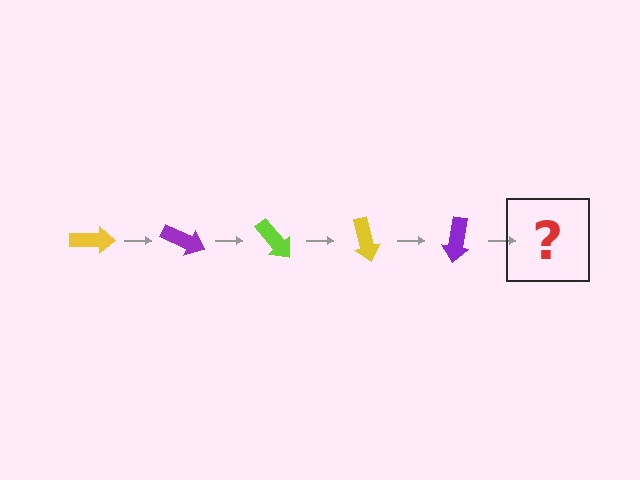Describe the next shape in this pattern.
It should be a lime arrow, rotated 125 degrees from the start.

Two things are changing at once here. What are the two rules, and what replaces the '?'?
The two rules are that it rotates 25 degrees each step and the color cycles through yellow, purple, and lime. The '?' should be a lime arrow, rotated 125 degrees from the start.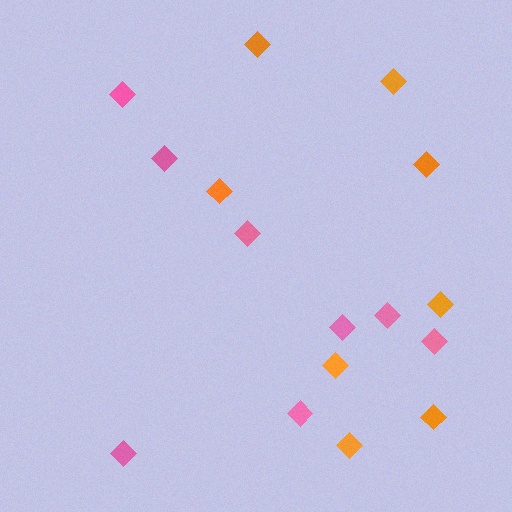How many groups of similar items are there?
There are 2 groups: one group of pink diamonds (8) and one group of orange diamonds (8).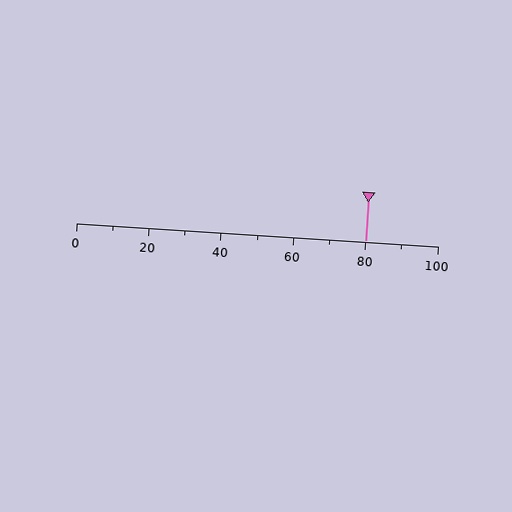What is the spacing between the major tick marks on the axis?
The major ticks are spaced 20 apart.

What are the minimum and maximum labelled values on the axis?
The axis runs from 0 to 100.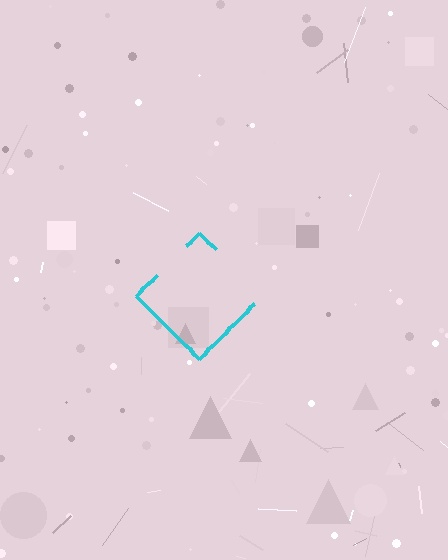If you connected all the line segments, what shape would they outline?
They would outline a diamond.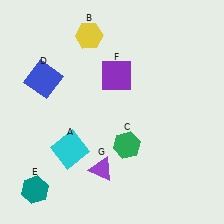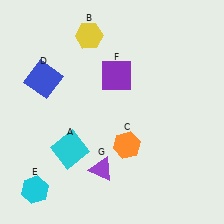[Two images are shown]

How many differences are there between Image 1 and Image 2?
There are 2 differences between the two images.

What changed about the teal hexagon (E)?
In Image 1, E is teal. In Image 2, it changed to cyan.